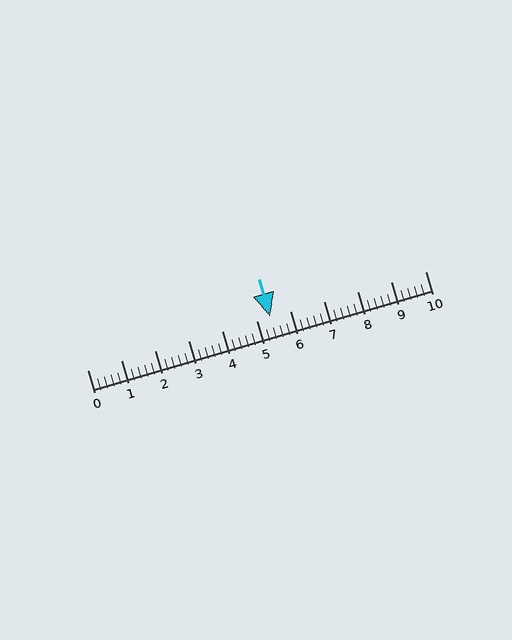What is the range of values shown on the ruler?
The ruler shows values from 0 to 10.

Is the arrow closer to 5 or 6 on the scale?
The arrow is closer to 5.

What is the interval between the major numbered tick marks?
The major tick marks are spaced 1 units apart.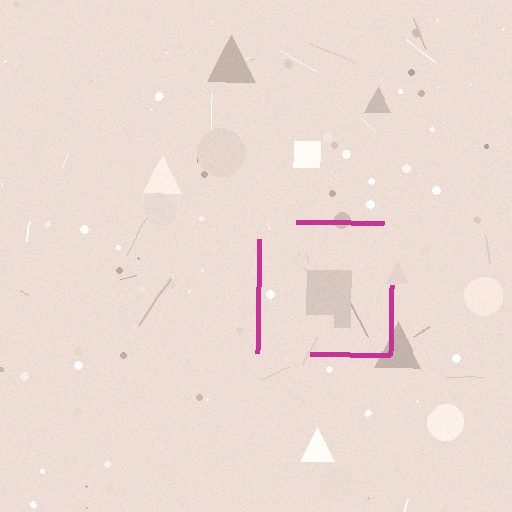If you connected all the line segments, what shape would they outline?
They would outline a square.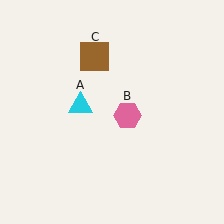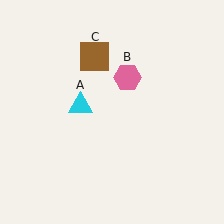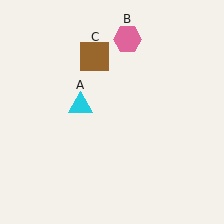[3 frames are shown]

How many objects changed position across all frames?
1 object changed position: pink hexagon (object B).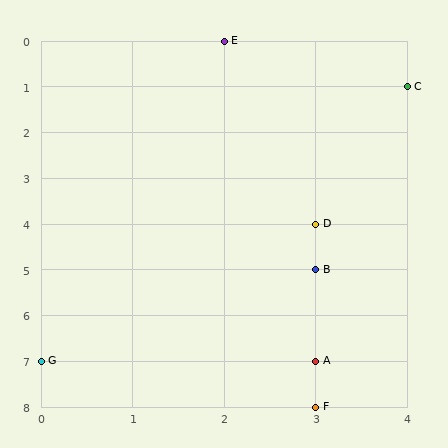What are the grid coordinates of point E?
Point E is at grid coordinates (2, 0).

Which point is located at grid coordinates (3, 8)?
Point F is at (3, 8).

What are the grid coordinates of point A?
Point A is at grid coordinates (3, 7).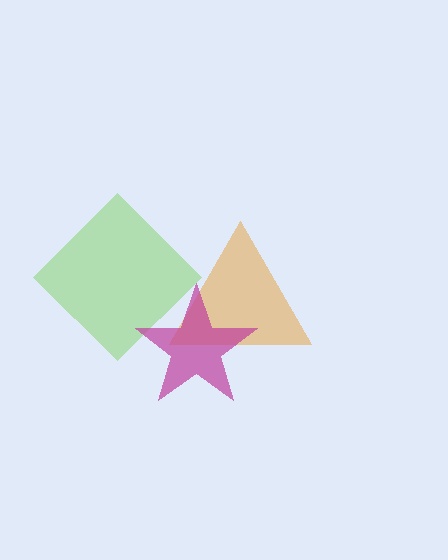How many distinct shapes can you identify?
There are 3 distinct shapes: an orange triangle, a lime diamond, a magenta star.